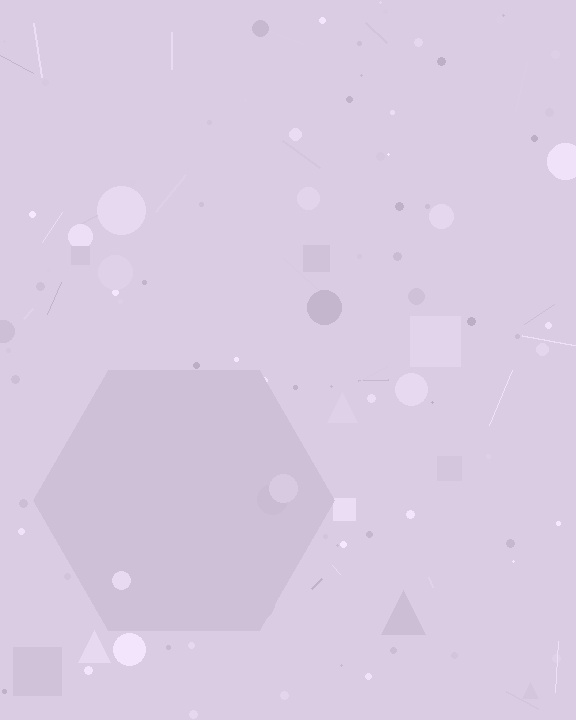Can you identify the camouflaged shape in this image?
The camouflaged shape is a hexagon.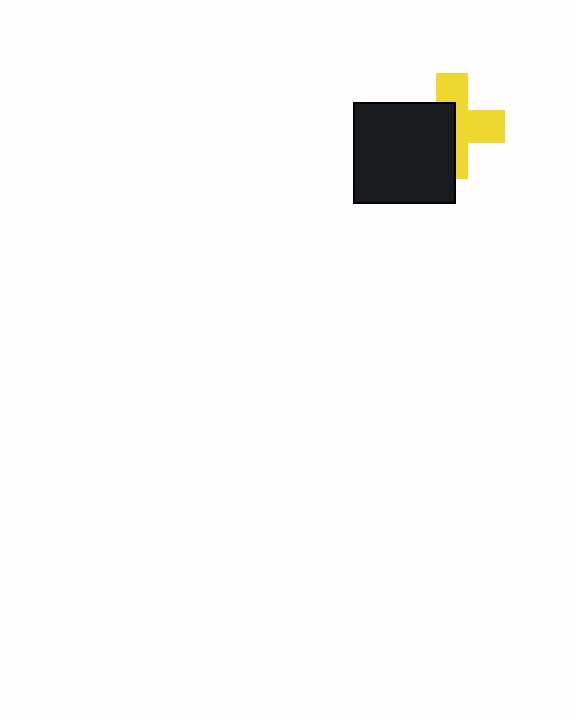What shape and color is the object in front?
The object in front is a black square.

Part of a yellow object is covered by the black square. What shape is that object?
It is a cross.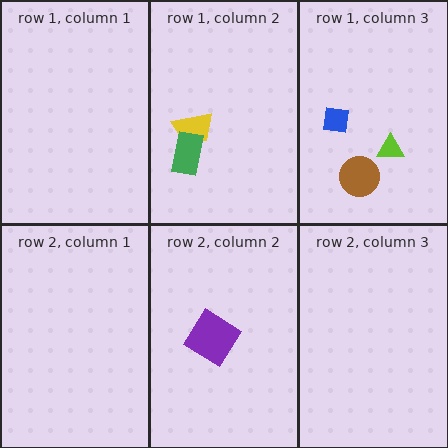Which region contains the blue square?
The row 1, column 3 region.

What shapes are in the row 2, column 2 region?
The purple diamond.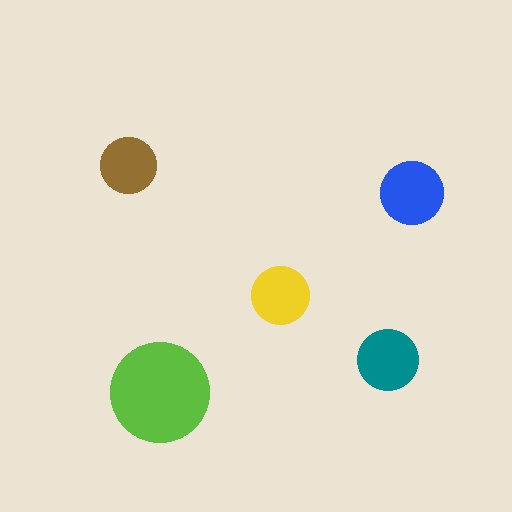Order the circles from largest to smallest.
the lime one, the blue one, the teal one, the yellow one, the brown one.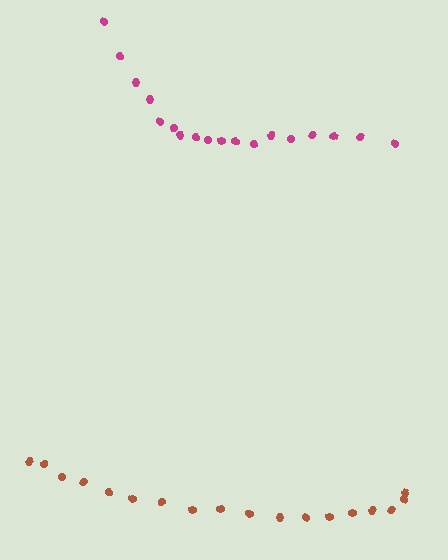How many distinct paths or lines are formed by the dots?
There are 2 distinct paths.